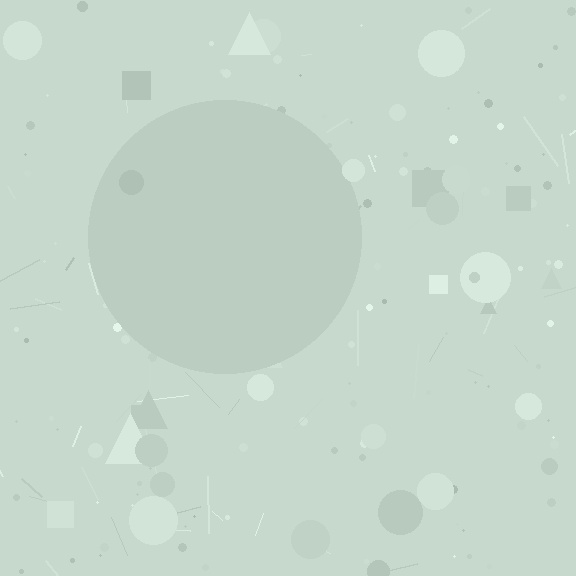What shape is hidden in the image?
A circle is hidden in the image.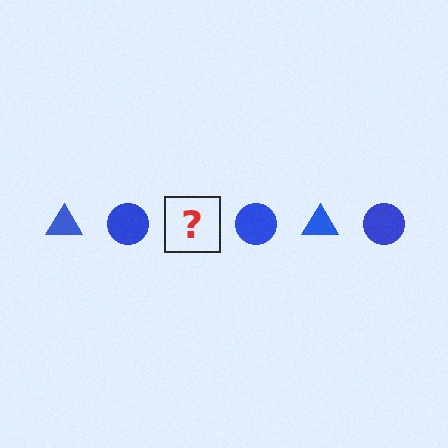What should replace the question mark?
The question mark should be replaced with a blue triangle.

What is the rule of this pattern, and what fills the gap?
The rule is that the pattern cycles through triangle, circle shapes in blue. The gap should be filled with a blue triangle.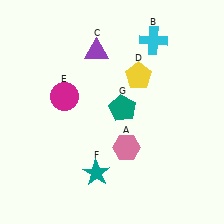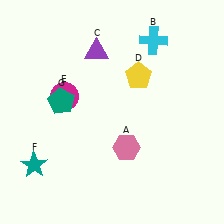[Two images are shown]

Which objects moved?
The objects that moved are: the teal star (F), the teal pentagon (G).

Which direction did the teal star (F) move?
The teal star (F) moved left.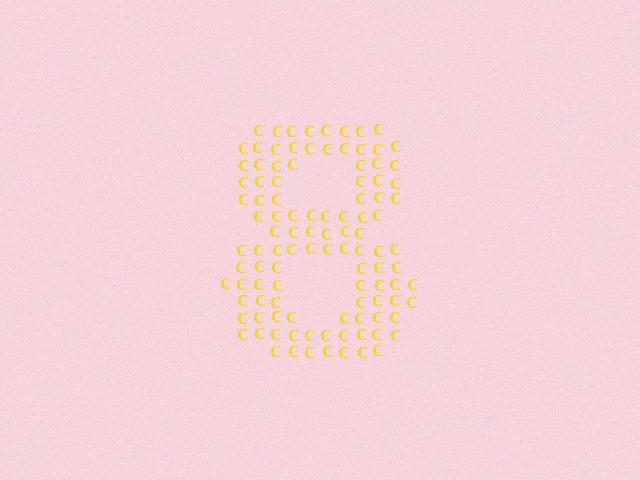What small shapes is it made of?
It is made of small letter C's.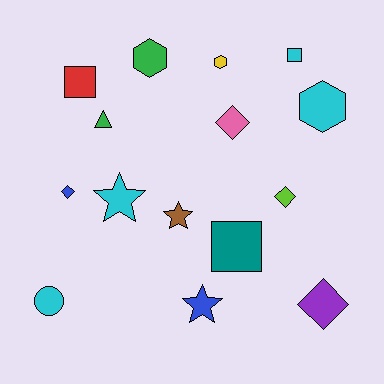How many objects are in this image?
There are 15 objects.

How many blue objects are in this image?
There are 2 blue objects.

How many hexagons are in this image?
There are 3 hexagons.